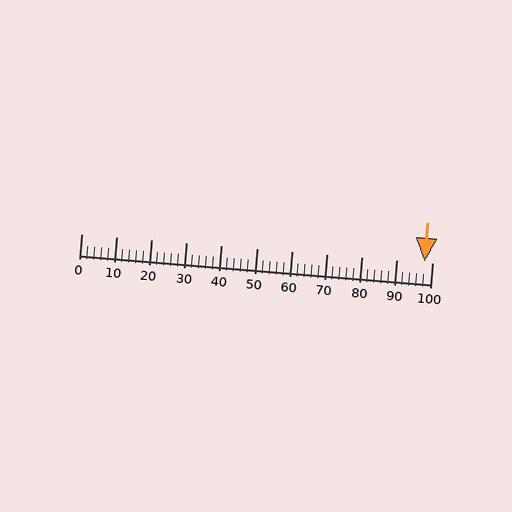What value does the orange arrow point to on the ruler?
The orange arrow points to approximately 98.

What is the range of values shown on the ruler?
The ruler shows values from 0 to 100.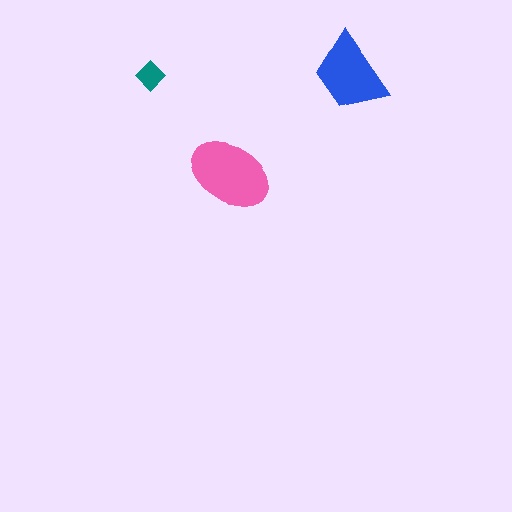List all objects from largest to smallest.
The pink ellipse, the blue trapezoid, the teal diamond.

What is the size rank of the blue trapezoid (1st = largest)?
2nd.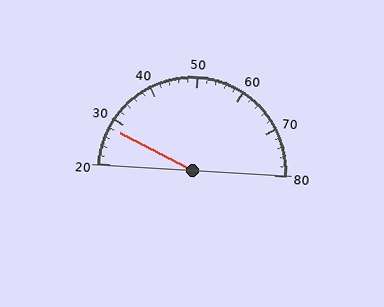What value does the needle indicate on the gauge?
The needle indicates approximately 28.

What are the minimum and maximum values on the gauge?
The gauge ranges from 20 to 80.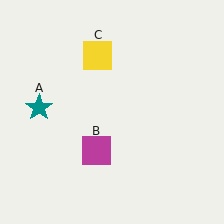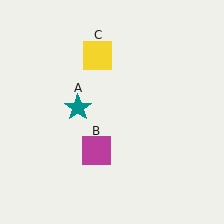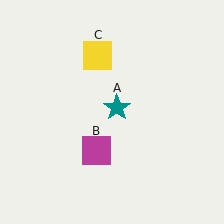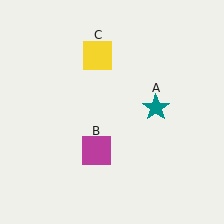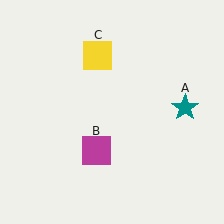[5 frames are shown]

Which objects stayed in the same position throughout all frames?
Magenta square (object B) and yellow square (object C) remained stationary.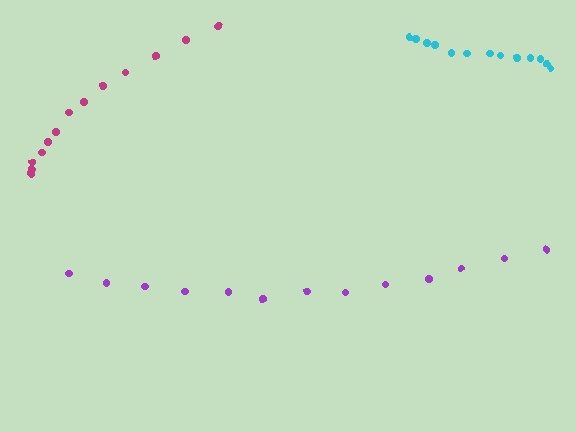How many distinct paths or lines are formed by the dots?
There are 3 distinct paths.